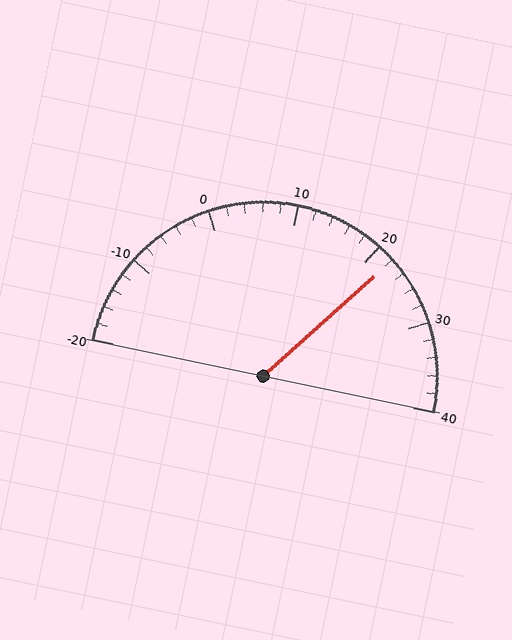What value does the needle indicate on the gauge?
The needle indicates approximately 22.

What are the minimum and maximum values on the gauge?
The gauge ranges from -20 to 40.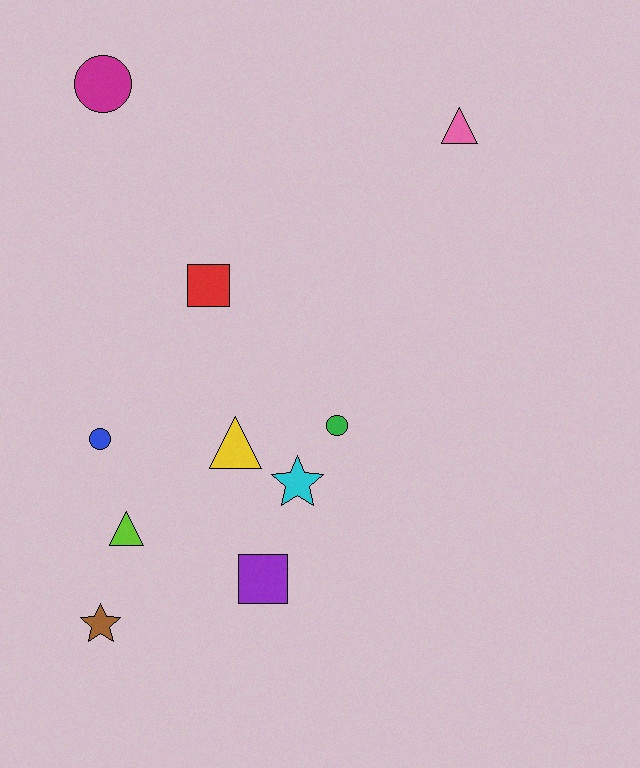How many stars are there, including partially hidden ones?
There are 2 stars.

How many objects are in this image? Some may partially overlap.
There are 10 objects.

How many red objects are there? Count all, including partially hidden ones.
There is 1 red object.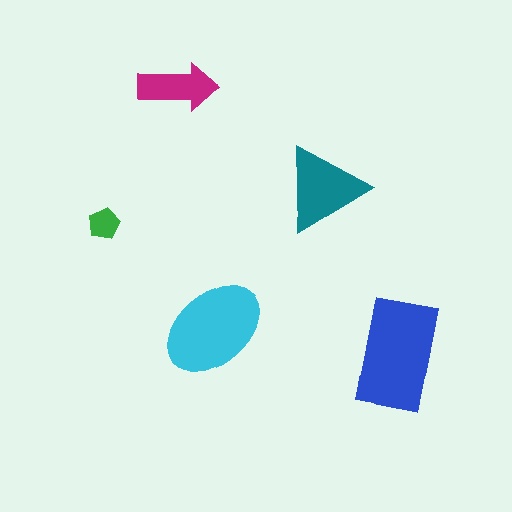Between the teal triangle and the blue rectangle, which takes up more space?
The blue rectangle.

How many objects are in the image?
There are 5 objects in the image.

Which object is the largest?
The blue rectangle.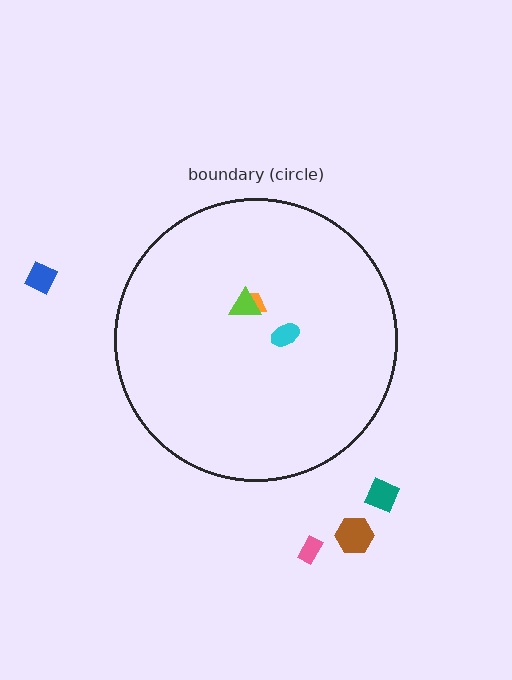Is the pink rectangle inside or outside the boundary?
Outside.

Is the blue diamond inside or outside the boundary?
Outside.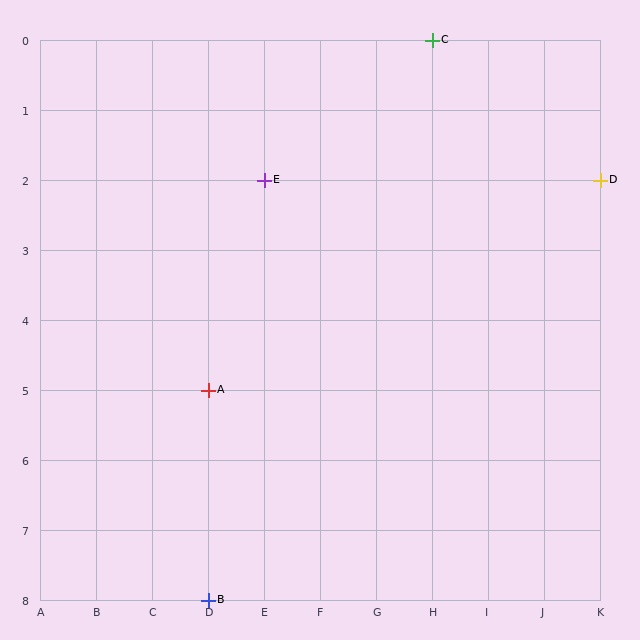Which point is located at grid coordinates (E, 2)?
Point E is at (E, 2).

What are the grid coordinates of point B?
Point B is at grid coordinates (D, 8).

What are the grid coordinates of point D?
Point D is at grid coordinates (K, 2).